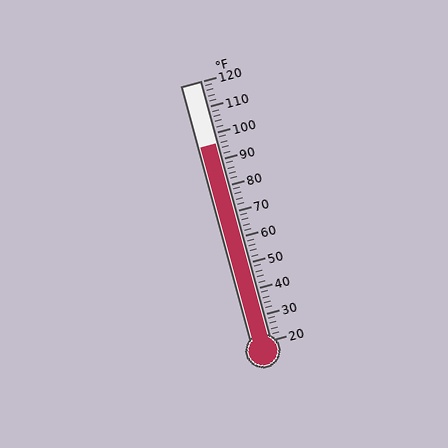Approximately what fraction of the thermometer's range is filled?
The thermometer is filled to approximately 75% of its range.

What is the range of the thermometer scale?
The thermometer scale ranges from 20°F to 120°F.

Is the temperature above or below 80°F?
The temperature is above 80°F.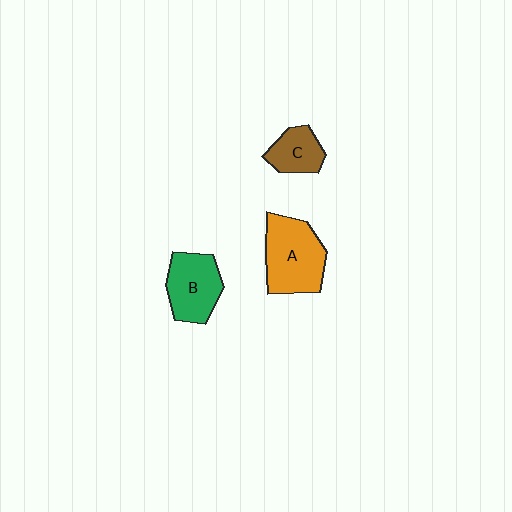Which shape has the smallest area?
Shape C (brown).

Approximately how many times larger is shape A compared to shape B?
Approximately 1.3 times.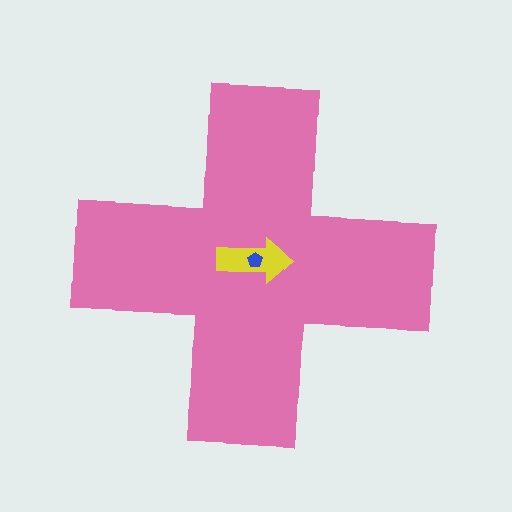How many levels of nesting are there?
3.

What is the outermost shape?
The pink cross.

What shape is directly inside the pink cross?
The yellow arrow.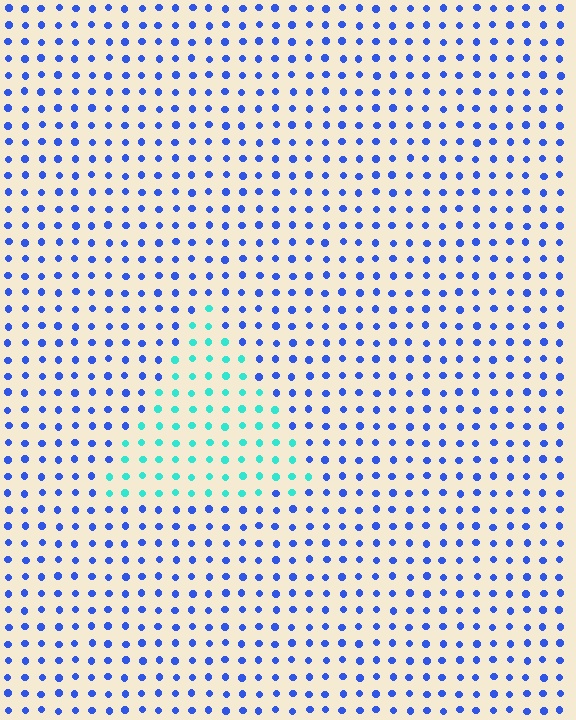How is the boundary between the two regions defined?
The boundary is defined purely by a slight shift in hue (about 55 degrees). Spacing, size, and orientation are identical on both sides.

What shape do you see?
I see a triangle.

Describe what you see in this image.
The image is filled with small blue elements in a uniform arrangement. A triangle-shaped region is visible where the elements are tinted to a slightly different hue, forming a subtle color boundary.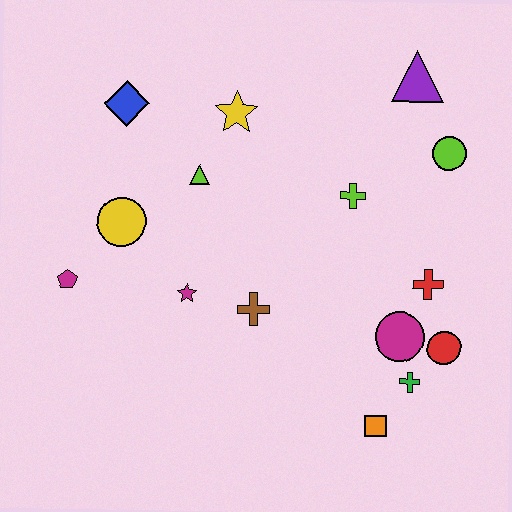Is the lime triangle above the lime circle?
No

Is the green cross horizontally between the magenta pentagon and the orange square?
No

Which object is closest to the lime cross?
The lime circle is closest to the lime cross.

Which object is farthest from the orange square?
The blue diamond is farthest from the orange square.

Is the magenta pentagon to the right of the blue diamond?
No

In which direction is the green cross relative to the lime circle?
The green cross is below the lime circle.